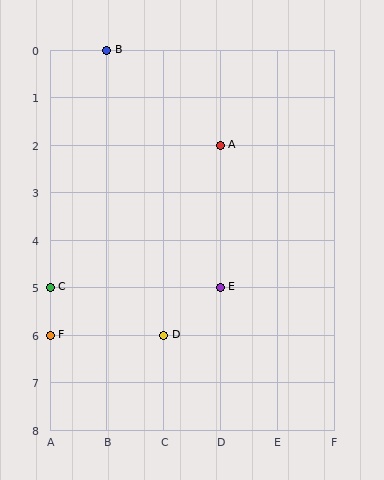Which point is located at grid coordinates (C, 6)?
Point D is at (C, 6).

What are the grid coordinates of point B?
Point B is at grid coordinates (B, 0).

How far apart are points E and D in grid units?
Points E and D are 1 column and 1 row apart (about 1.4 grid units diagonally).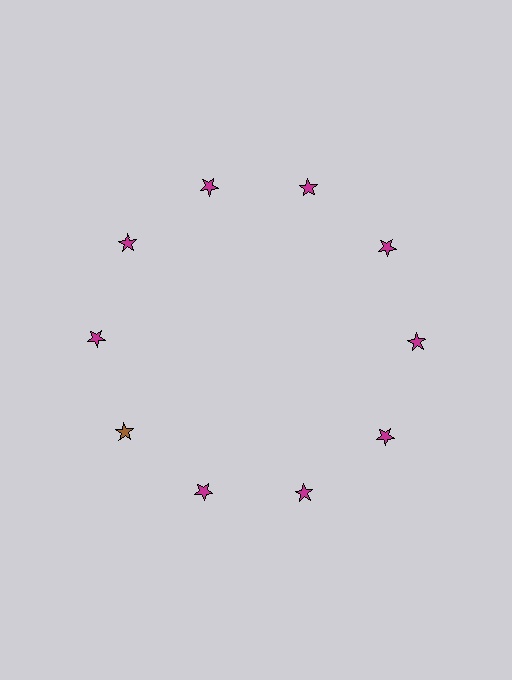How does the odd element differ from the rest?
It has a different color: brown instead of magenta.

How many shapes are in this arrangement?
There are 10 shapes arranged in a ring pattern.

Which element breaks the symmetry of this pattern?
The brown star at roughly the 8 o'clock position breaks the symmetry. All other shapes are magenta stars.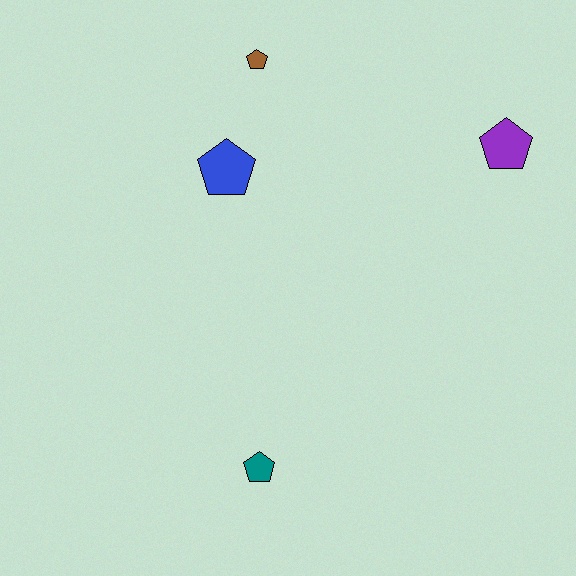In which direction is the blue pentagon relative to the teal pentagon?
The blue pentagon is above the teal pentagon.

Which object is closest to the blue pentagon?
The brown pentagon is closest to the blue pentagon.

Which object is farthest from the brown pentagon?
The teal pentagon is farthest from the brown pentagon.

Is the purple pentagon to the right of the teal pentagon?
Yes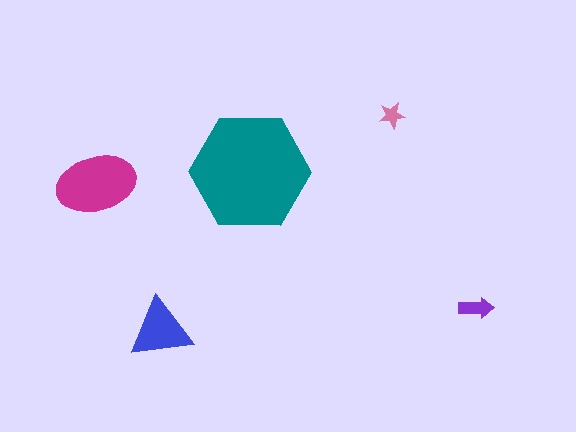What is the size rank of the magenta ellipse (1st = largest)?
2nd.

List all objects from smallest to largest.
The pink star, the purple arrow, the blue triangle, the magenta ellipse, the teal hexagon.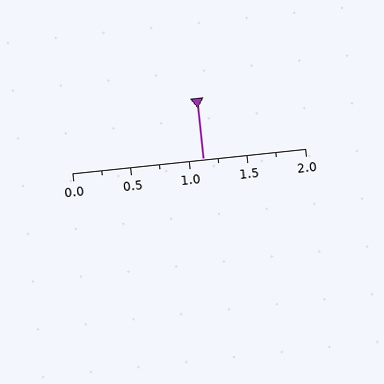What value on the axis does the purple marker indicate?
The marker indicates approximately 1.12.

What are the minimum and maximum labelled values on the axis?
The axis runs from 0.0 to 2.0.